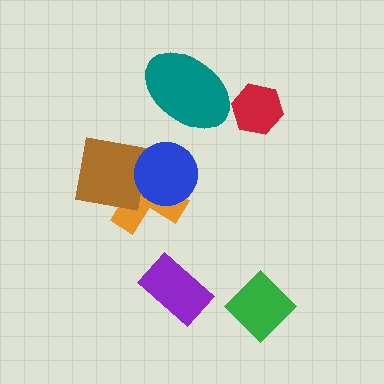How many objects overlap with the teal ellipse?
0 objects overlap with the teal ellipse.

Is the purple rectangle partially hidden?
No, no other shape covers it.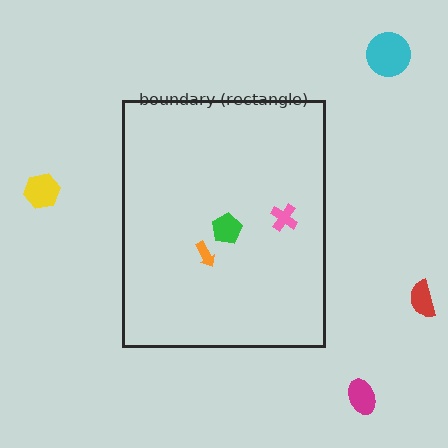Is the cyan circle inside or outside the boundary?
Outside.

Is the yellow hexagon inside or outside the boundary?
Outside.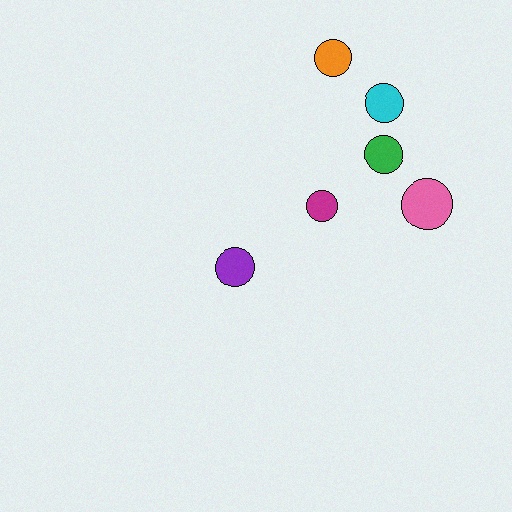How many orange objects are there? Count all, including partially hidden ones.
There is 1 orange object.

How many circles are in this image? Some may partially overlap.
There are 6 circles.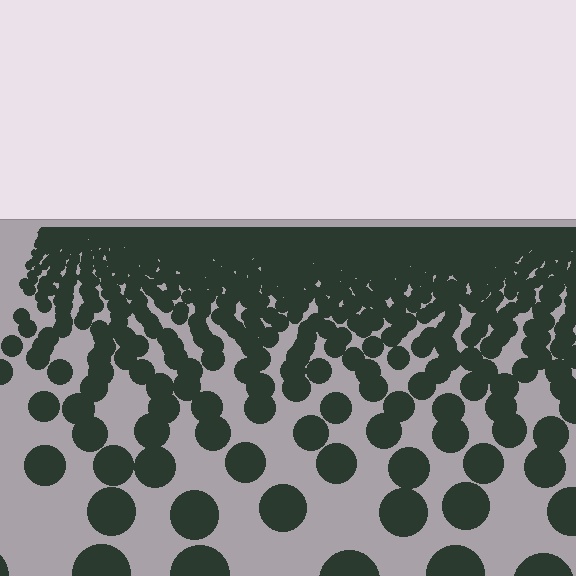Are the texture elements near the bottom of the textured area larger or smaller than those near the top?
Larger. Near the bottom, elements are closer to the viewer and appear at a bigger on-screen size.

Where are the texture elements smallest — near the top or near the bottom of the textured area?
Near the top.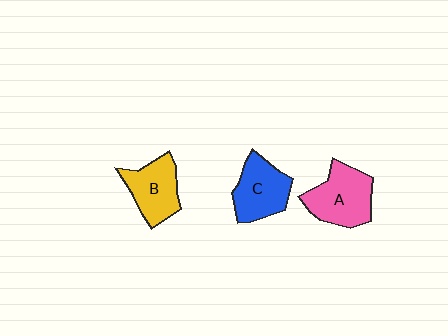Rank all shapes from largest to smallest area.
From largest to smallest: A (pink), C (blue), B (yellow).